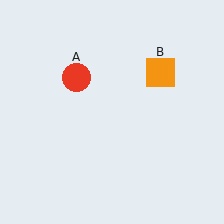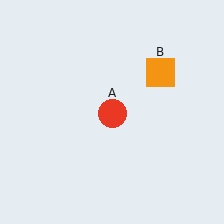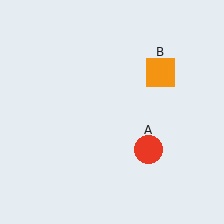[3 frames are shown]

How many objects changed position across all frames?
1 object changed position: red circle (object A).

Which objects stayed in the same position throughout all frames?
Orange square (object B) remained stationary.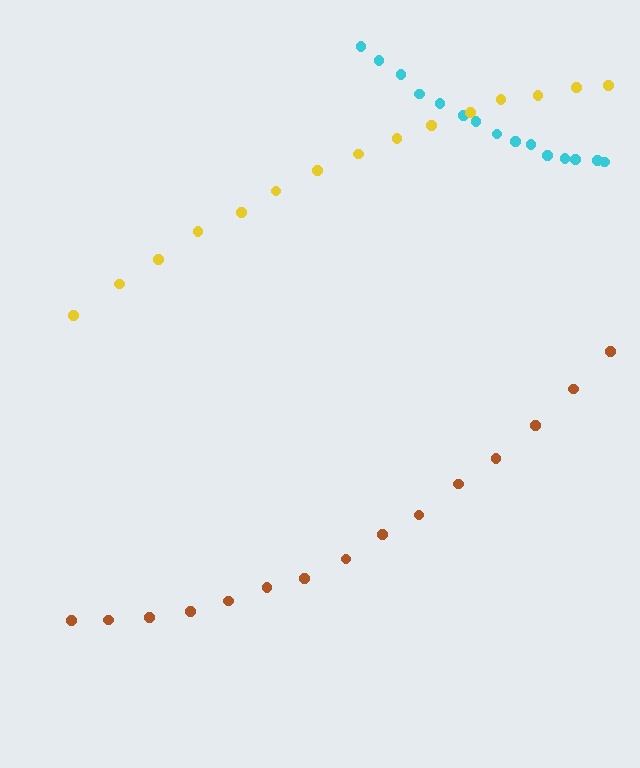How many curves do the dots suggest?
There are 3 distinct paths.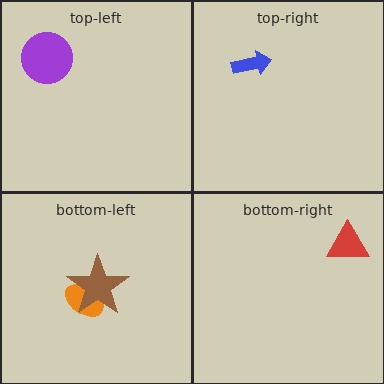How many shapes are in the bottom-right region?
1.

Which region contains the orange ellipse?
The bottom-left region.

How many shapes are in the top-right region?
1.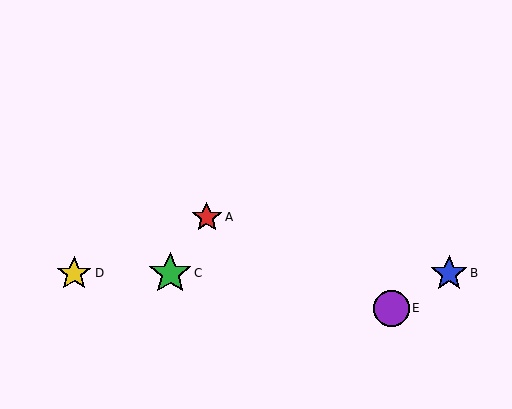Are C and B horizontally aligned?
Yes, both are at y≈273.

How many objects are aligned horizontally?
3 objects (B, C, D) are aligned horizontally.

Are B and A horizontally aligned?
No, B is at y≈273 and A is at y≈217.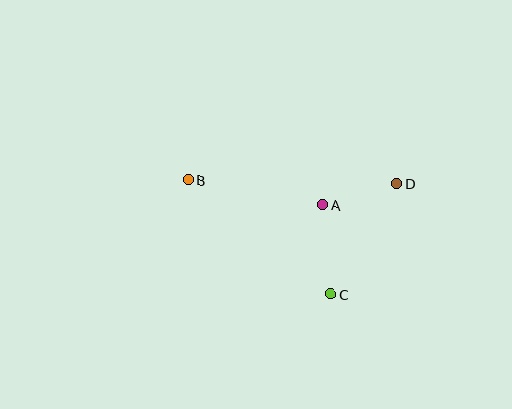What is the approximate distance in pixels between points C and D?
The distance between C and D is approximately 129 pixels.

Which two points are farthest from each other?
Points B and D are farthest from each other.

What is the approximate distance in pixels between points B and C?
The distance between B and C is approximately 183 pixels.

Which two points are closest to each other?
Points A and D are closest to each other.